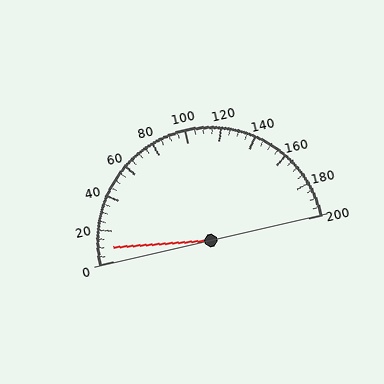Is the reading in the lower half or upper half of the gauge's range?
The reading is in the lower half of the range (0 to 200).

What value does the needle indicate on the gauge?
The needle indicates approximately 10.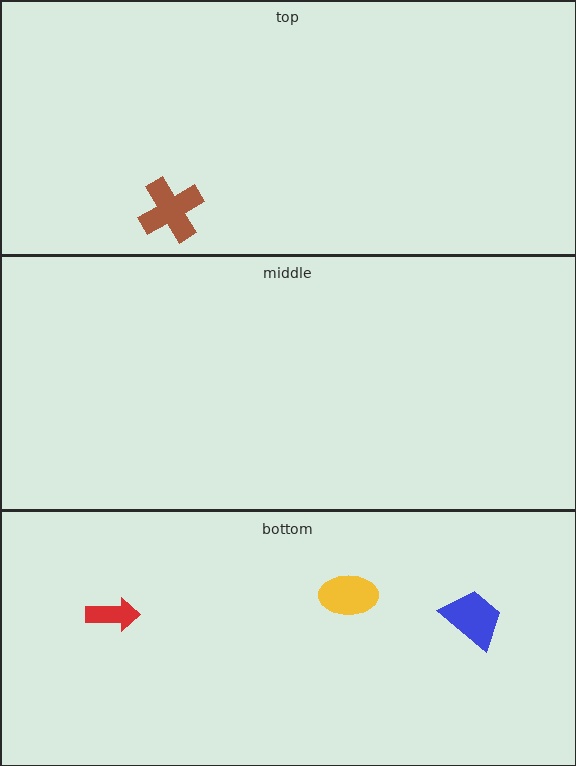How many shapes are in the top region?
1.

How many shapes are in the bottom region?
3.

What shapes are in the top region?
The brown cross.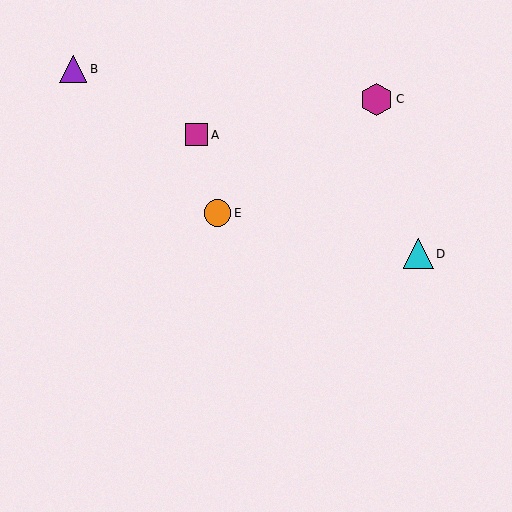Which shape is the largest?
The magenta hexagon (labeled C) is the largest.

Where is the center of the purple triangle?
The center of the purple triangle is at (73, 69).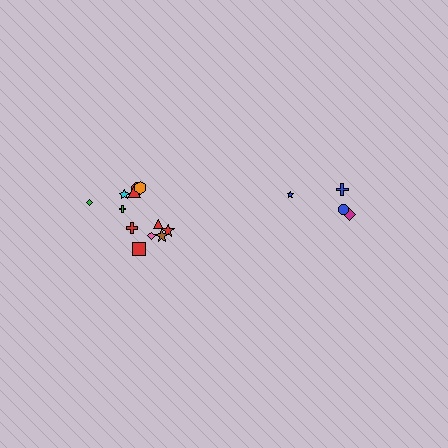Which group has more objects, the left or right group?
The left group.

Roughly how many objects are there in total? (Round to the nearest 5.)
Roughly 15 objects in total.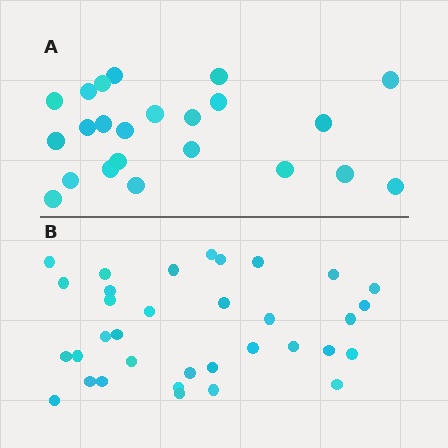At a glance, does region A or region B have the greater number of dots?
Region B (the bottom region) has more dots.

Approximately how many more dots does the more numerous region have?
Region B has roughly 12 or so more dots than region A.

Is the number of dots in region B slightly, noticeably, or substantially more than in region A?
Region B has substantially more. The ratio is roughly 1.5 to 1.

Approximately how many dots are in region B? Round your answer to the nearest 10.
About 30 dots. (The exact count is 34, which rounds to 30.)